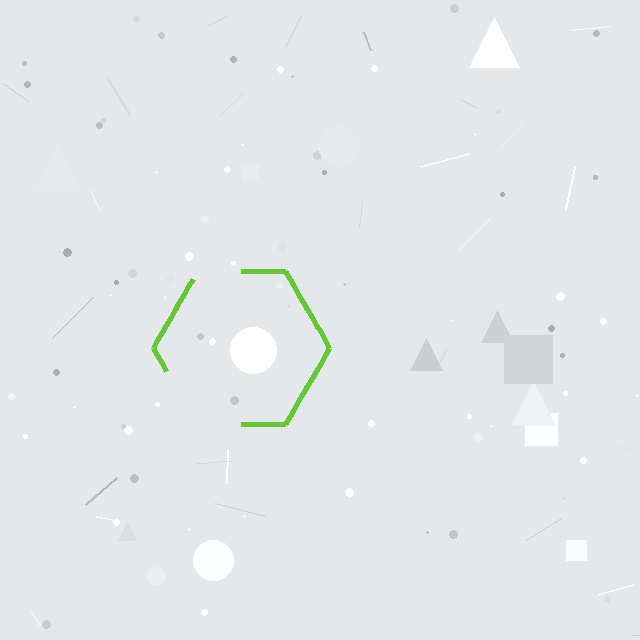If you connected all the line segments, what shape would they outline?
They would outline a hexagon.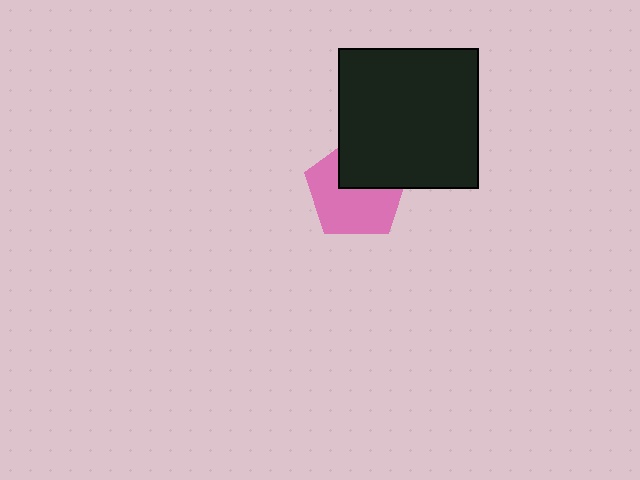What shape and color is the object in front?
The object in front is a black square.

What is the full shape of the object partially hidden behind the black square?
The partially hidden object is a pink pentagon.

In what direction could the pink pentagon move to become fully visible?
The pink pentagon could move down. That would shift it out from behind the black square entirely.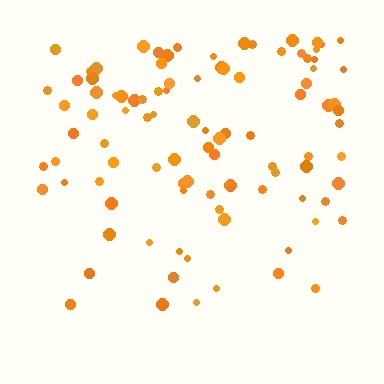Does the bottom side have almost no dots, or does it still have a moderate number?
Still a moderate number, just noticeably fewer than the top.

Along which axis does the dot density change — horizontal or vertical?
Vertical.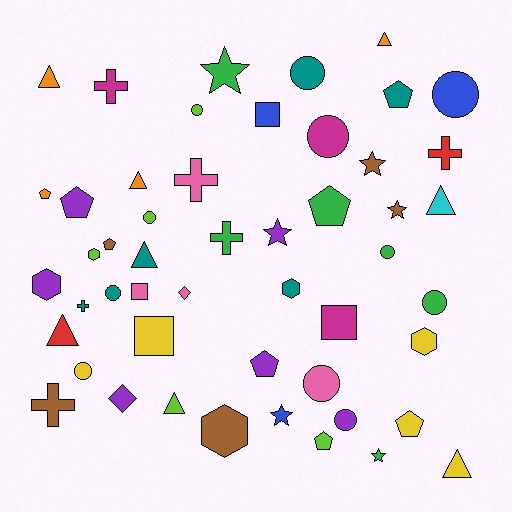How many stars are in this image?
There are 6 stars.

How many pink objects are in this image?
There are 4 pink objects.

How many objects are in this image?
There are 50 objects.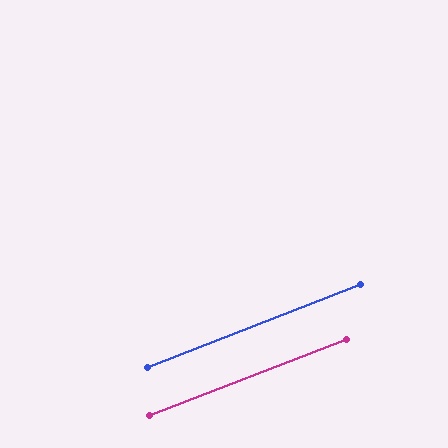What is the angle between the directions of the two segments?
Approximately 0 degrees.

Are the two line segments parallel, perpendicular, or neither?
Parallel — their directions differ by only 0.0°.